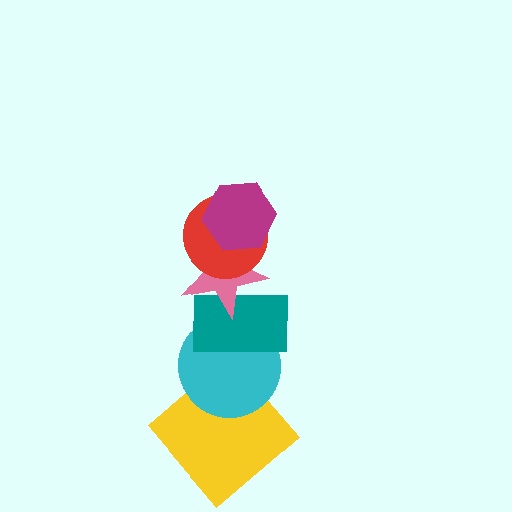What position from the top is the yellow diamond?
The yellow diamond is 6th from the top.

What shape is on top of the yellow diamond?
The cyan circle is on top of the yellow diamond.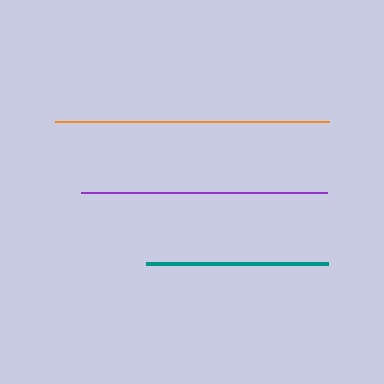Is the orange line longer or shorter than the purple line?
The orange line is longer than the purple line.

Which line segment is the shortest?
The teal line is the shortest at approximately 182 pixels.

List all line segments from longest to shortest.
From longest to shortest: orange, purple, teal.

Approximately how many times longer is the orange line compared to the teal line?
The orange line is approximately 1.5 times the length of the teal line.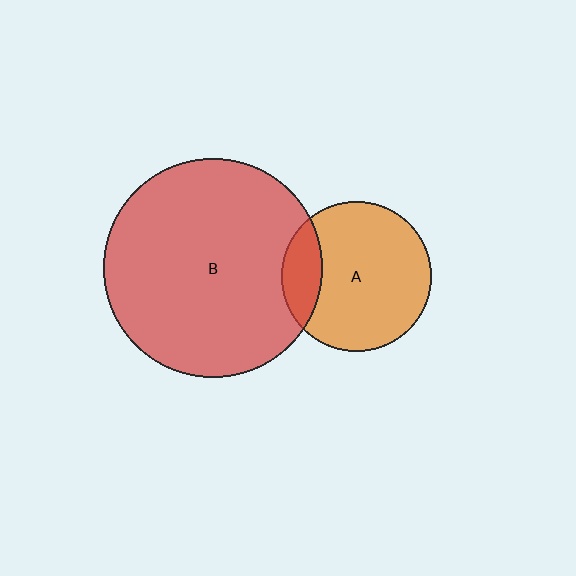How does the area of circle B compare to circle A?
Approximately 2.1 times.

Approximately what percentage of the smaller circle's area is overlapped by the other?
Approximately 20%.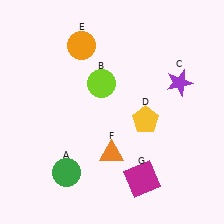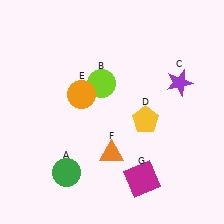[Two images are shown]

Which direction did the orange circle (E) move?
The orange circle (E) moved down.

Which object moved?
The orange circle (E) moved down.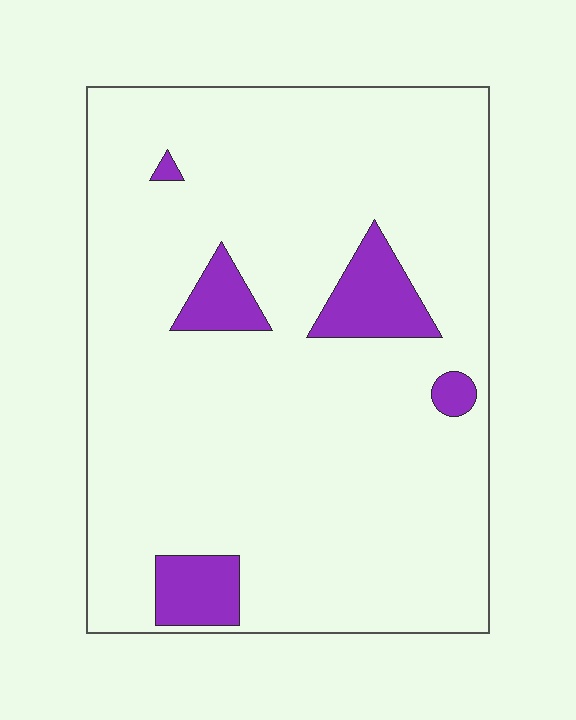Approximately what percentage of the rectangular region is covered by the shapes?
Approximately 10%.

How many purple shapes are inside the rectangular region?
5.